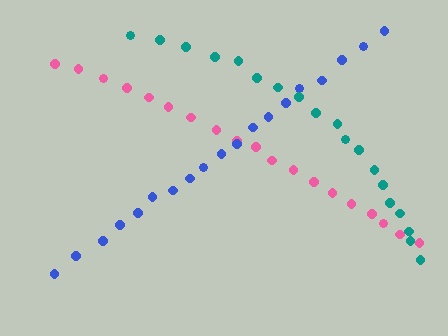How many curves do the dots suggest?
There are 3 distinct paths.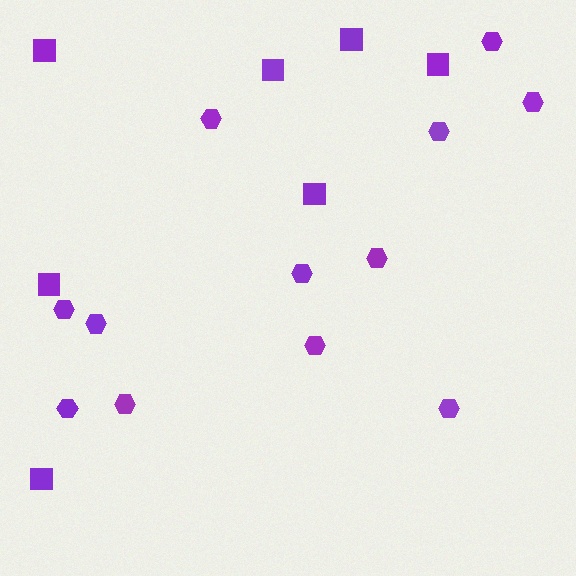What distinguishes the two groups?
There are 2 groups: one group of squares (7) and one group of hexagons (12).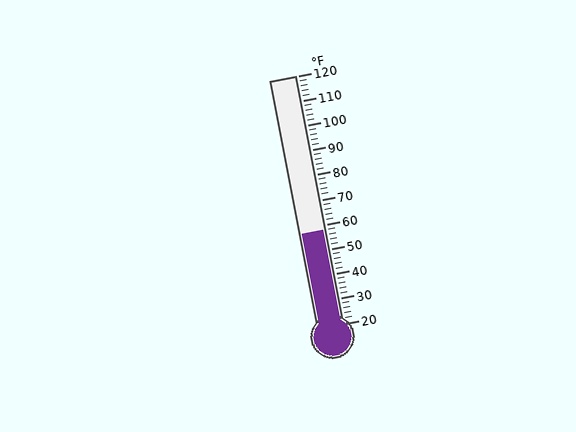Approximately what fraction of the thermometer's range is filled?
The thermometer is filled to approximately 40% of its range.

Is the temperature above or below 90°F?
The temperature is below 90°F.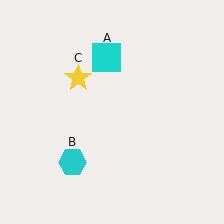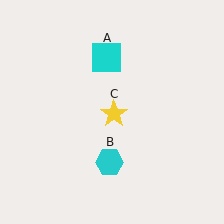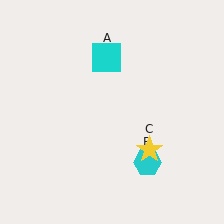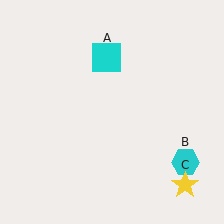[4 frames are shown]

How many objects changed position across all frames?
2 objects changed position: cyan hexagon (object B), yellow star (object C).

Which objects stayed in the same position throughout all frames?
Cyan square (object A) remained stationary.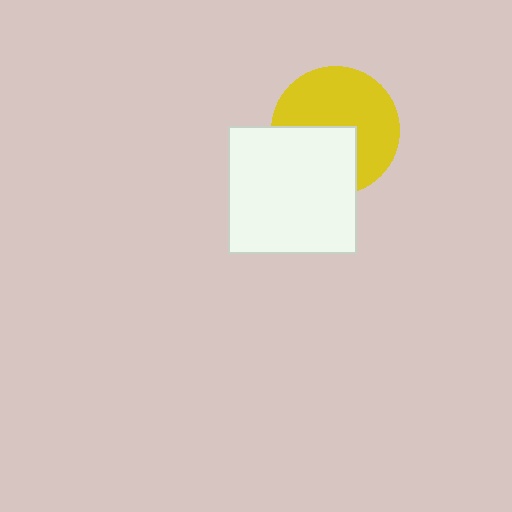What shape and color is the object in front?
The object in front is a white square.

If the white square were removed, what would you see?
You would see the complete yellow circle.